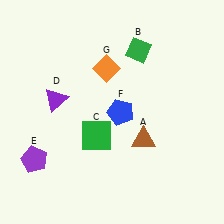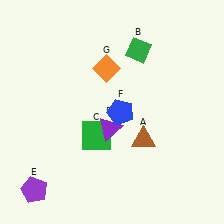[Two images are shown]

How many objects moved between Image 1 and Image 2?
2 objects moved between the two images.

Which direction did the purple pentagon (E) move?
The purple pentagon (E) moved down.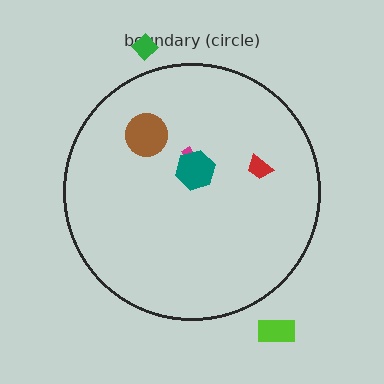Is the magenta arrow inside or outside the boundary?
Inside.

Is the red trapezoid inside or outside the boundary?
Inside.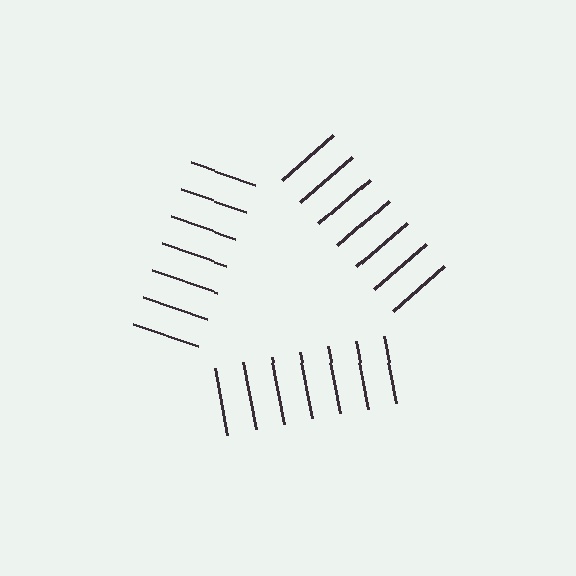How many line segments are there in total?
21 — 7 along each of the 3 edges.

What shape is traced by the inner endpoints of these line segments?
An illusory triangle — the line segments terminate on its edges but no continuous stroke is drawn.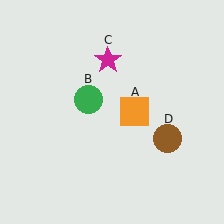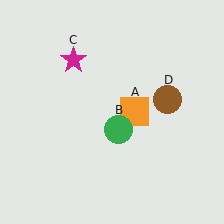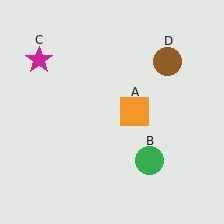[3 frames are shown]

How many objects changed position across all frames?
3 objects changed position: green circle (object B), magenta star (object C), brown circle (object D).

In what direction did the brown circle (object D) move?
The brown circle (object D) moved up.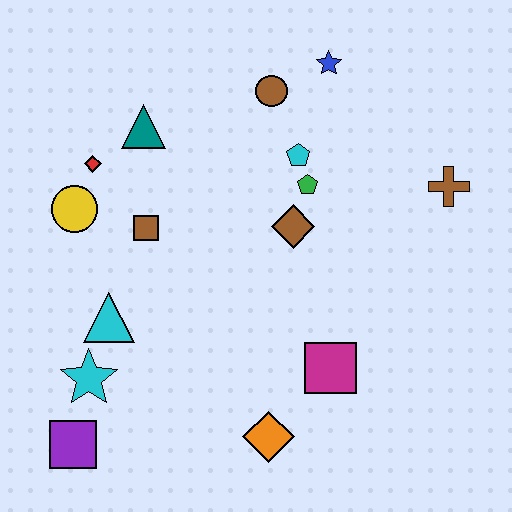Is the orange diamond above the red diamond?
No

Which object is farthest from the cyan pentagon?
The purple square is farthest from the cyan pentagon.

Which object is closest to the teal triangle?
The red diamond is closest to the teal triangle.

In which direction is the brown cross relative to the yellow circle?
The brown cross is to the right of the yellow circle.